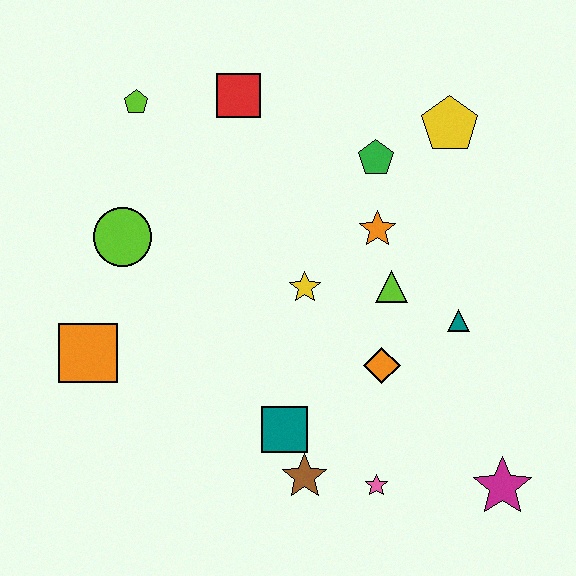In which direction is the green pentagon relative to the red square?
The green pentagon is to the right of the red square.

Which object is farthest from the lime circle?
The magenta star is farthest from the lime circle.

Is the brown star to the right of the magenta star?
No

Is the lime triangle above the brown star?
Yes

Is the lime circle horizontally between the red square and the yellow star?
No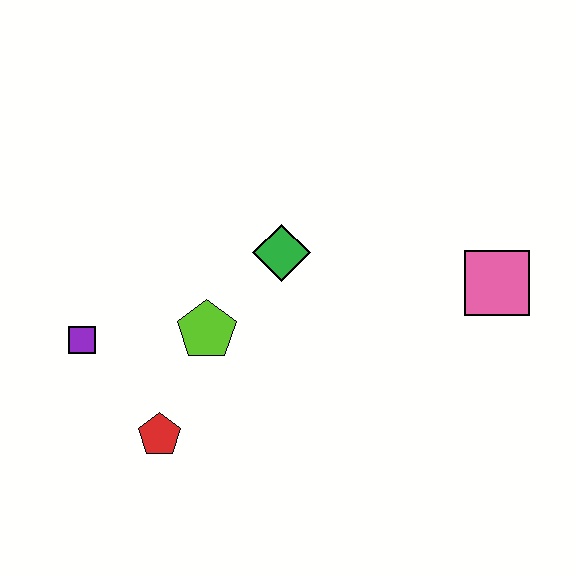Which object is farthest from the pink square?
The purple square is farthest from the pink square.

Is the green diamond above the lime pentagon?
Yes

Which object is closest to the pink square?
The green diamond is closest to the pink square.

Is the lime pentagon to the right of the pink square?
No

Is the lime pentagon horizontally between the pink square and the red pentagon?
Yes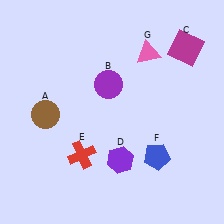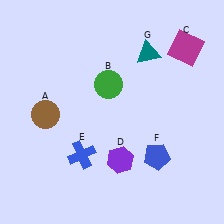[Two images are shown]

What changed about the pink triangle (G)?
In Image 1, G is pink. In Image 2, it changed to teal.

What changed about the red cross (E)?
In Image 1, E is red. In Image 2, it changed to blue.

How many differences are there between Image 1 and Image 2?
There are 3 differences between the two images.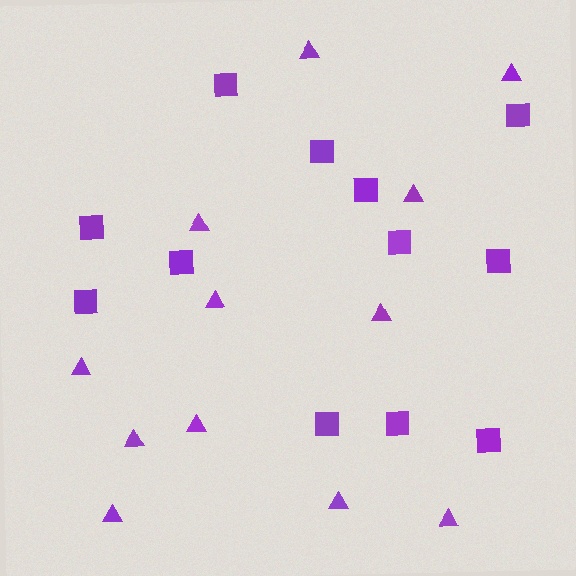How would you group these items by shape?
There are 2 groups: one group of triangles (12) and one group of squares (12).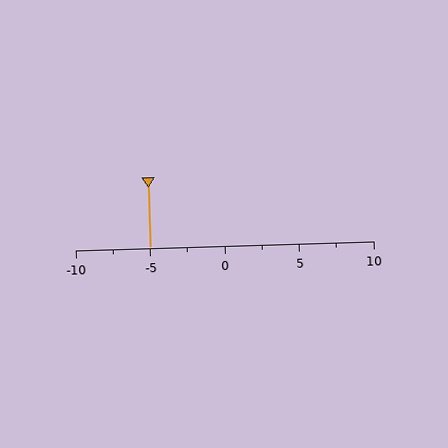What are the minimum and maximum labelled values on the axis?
The axis runs from -10 to 10.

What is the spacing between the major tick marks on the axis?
The major ticks are spaced 5 apart.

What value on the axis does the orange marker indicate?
The marker indicates approximately -5.